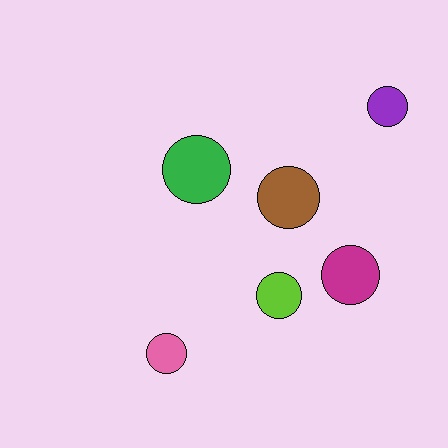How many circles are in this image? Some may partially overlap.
There are 6 circles.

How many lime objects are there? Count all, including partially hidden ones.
There is 1 lime object.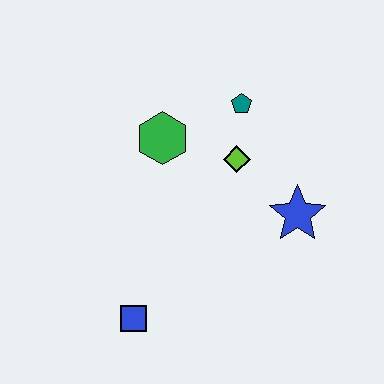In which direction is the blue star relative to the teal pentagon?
The blue star is below the teal pentagon.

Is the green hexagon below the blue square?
No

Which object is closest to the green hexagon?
The lime diamond is closest to the green hexagon.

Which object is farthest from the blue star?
The blue square is farthest from the blue star.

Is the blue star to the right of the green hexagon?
Yes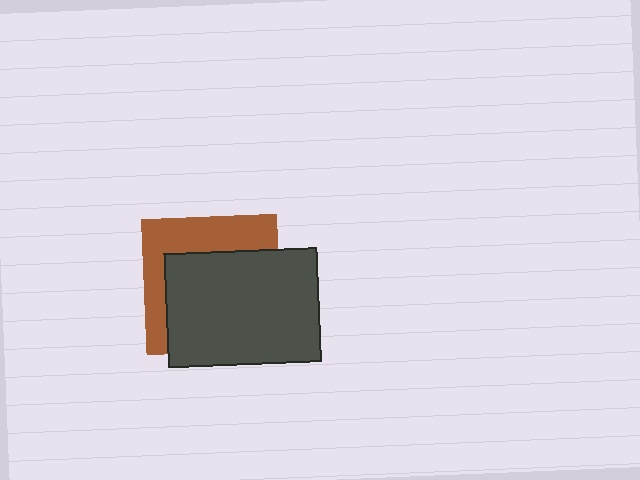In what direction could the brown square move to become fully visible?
The brown square could move toward the upper-left. That would shift it out from behind the dark gray rectangle entirely.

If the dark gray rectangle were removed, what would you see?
You would see the complete brown square.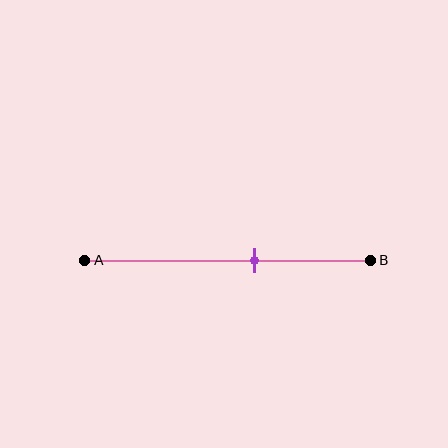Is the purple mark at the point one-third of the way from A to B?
No, the mark is at about 60% from A, not at the 33% one-third point.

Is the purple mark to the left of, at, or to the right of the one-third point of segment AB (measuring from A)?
The purple mark is to the right of the one-third point of segment AB.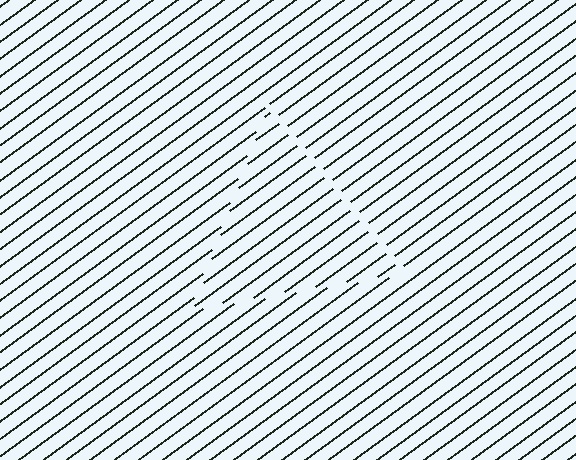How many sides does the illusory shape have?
3 sides — the line-ends trace a triangle.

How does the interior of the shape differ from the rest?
The interior of the shape contains the same grating, shifted by half a period — the contour is defined by the phase discontinuity where line-ends from the inner and outer gratings abut.